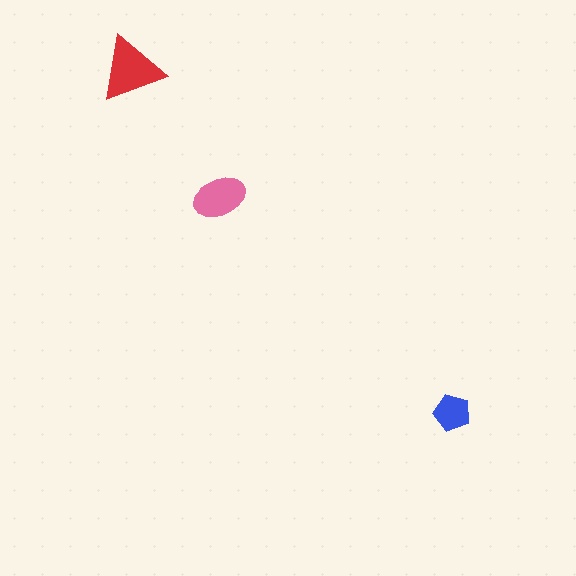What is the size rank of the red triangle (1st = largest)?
1st.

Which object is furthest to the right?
The blue pentagon is rightmost.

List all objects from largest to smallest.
The red triangle, the pink ellipse, the blue pentagon.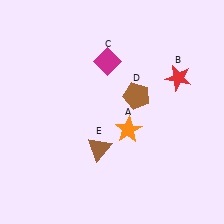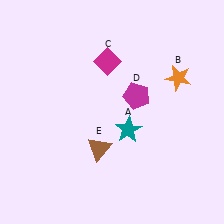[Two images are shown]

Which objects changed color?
A changed from orange to teal. B changed from red to orange. D changed from brown to magenta.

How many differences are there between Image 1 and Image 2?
There are 3 differences between the two images.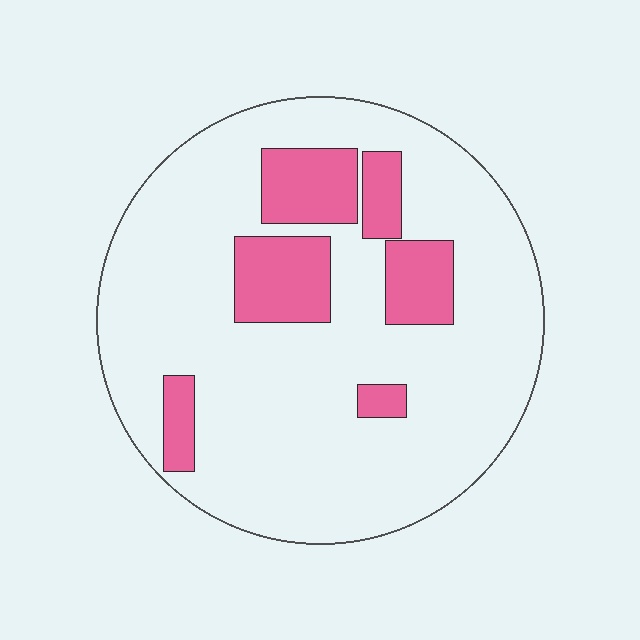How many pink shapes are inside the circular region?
6.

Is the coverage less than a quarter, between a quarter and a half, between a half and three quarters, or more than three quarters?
Less than a quarter.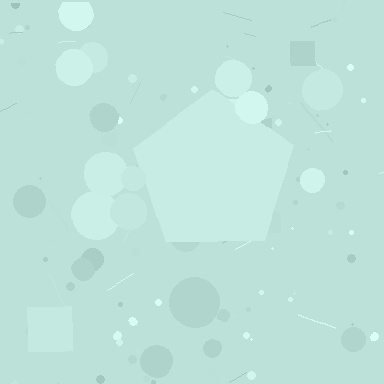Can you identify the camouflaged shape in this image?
The camouflaged shape is a pentagon.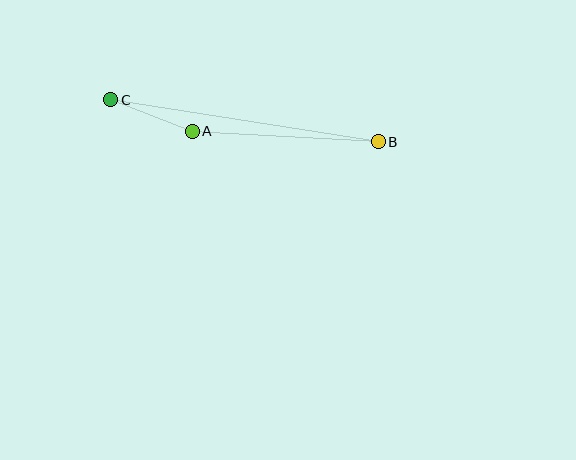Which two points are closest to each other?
Points A and C are closest to each other.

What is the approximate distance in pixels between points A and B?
The distance between A and B is approximately 187 pixels.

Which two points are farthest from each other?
Points B and C are farthest from each other.